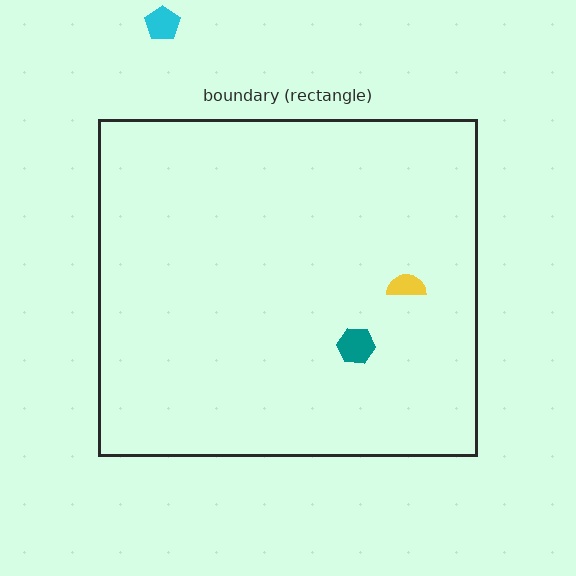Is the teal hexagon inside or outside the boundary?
Inside.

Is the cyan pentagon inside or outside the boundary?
Outside.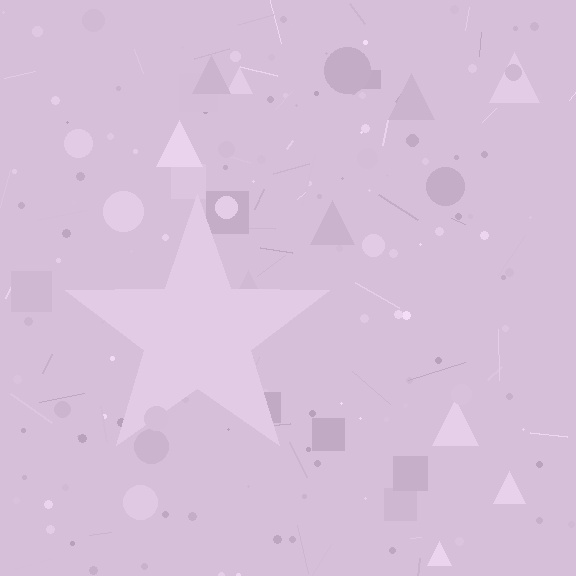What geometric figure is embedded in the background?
A star is embedded in the background.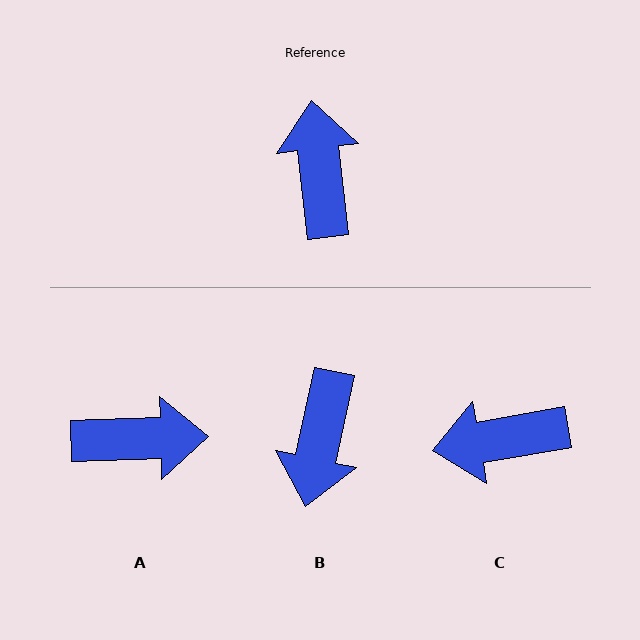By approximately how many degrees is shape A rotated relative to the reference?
Approximately 95 degrees clockwise.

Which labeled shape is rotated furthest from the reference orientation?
B, about 161 degrees away.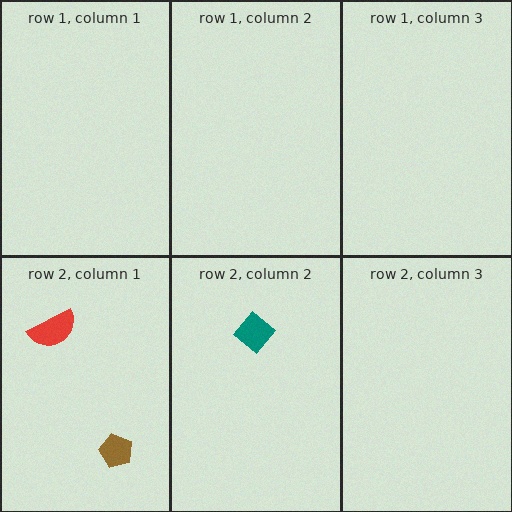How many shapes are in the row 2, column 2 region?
1.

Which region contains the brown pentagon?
The row 2, column 1 region.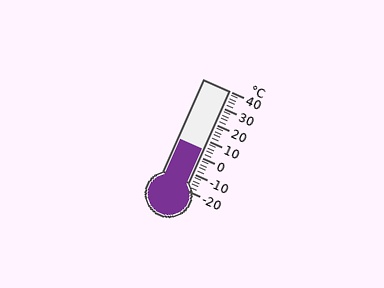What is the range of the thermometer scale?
The thermometer scale ranges from -20°C to 40°C.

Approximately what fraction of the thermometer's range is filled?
The thermometer is filled to approximately 40% of its range.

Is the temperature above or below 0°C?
The temperature is above 0°C.